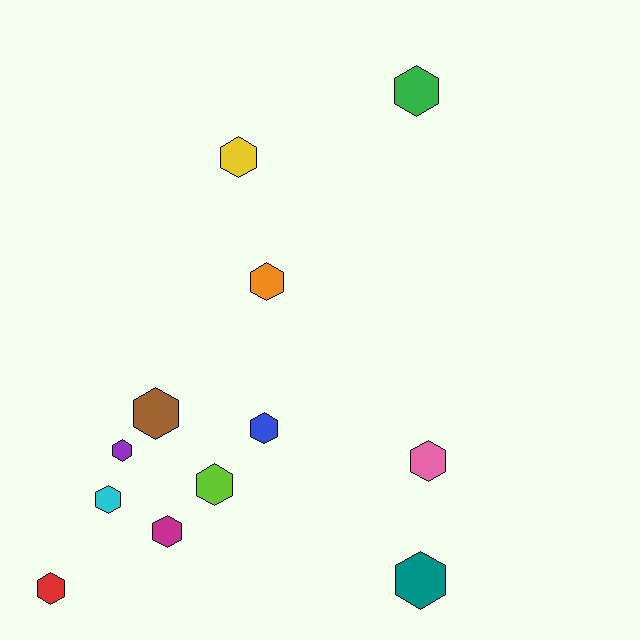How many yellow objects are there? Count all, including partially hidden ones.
There is 1 yellow object.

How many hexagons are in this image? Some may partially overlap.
There are 12 hexagons.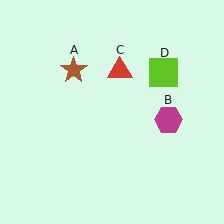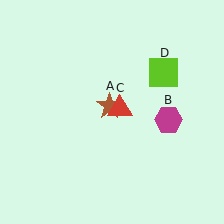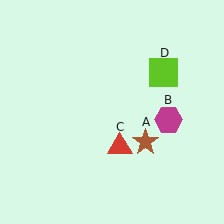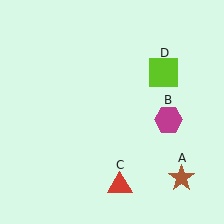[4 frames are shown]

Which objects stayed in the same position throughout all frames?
Magenta hexagon (object B) and lime square (object D) remained stationary.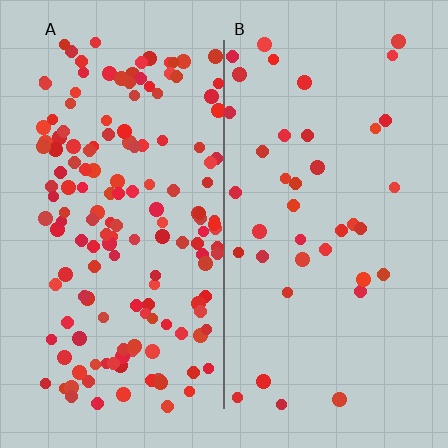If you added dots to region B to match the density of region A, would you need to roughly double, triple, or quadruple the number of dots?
Approximately quadruple.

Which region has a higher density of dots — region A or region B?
A (the left).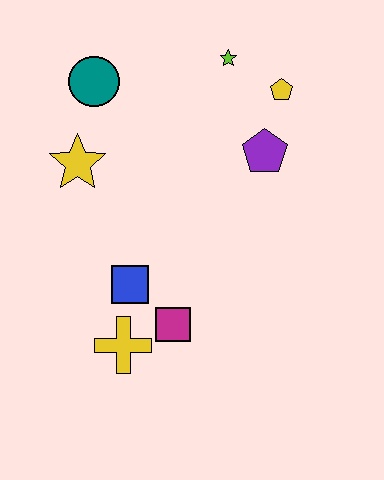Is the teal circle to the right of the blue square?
No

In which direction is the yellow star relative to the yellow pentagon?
The yellow star is to the left of the yellow pentagon.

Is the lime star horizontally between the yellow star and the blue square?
No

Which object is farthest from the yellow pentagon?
The yellow cross is farthest from the yellow pentagon.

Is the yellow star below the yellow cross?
No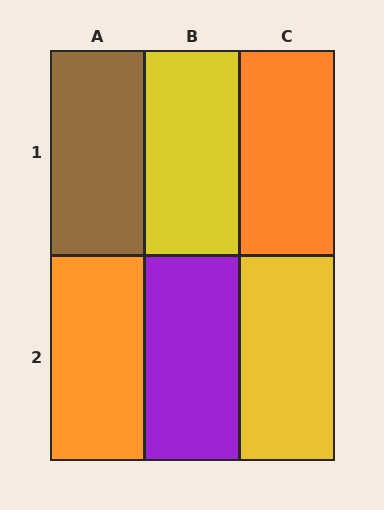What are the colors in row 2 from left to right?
Orange, purple, yellow.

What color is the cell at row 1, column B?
Yellow.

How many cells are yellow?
2 cells are yellow.